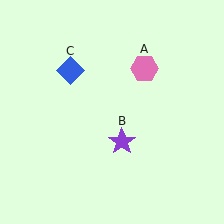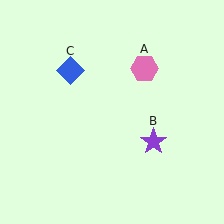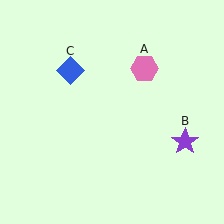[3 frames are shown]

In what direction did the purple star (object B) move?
The purple star (object B) moved right.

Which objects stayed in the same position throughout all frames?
Pink hexagon (object A) and blue diamond (object C) remained stationary.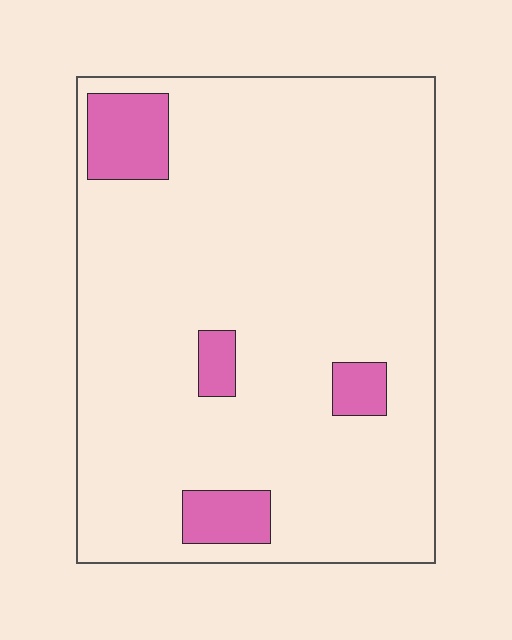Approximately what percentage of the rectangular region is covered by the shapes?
Approximately 10%.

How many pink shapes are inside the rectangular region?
4.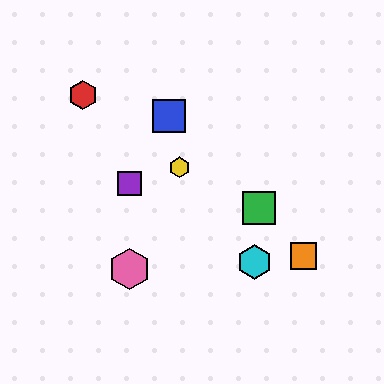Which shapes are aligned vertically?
The purple square, the pink hexagon are aligned vertically.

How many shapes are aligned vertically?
2 shapes (the purple square, the pink hexagon) are aligned vertically.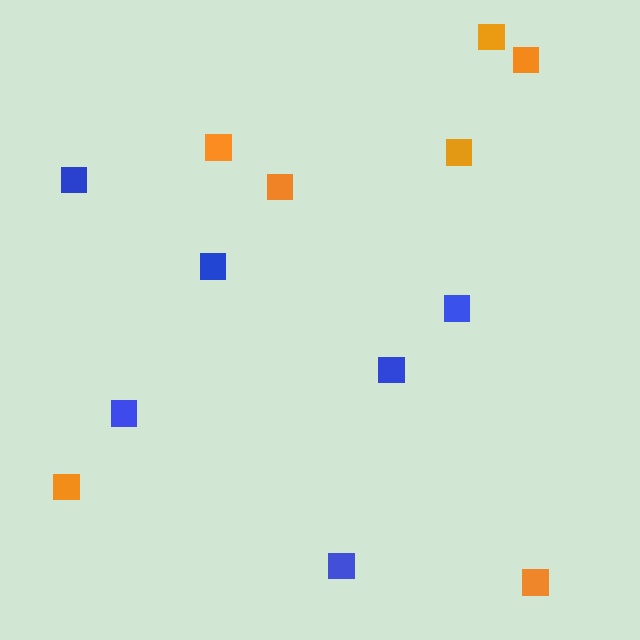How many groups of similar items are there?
There are 2 groups: one group of orange squares (7) and one group of blue squares (6).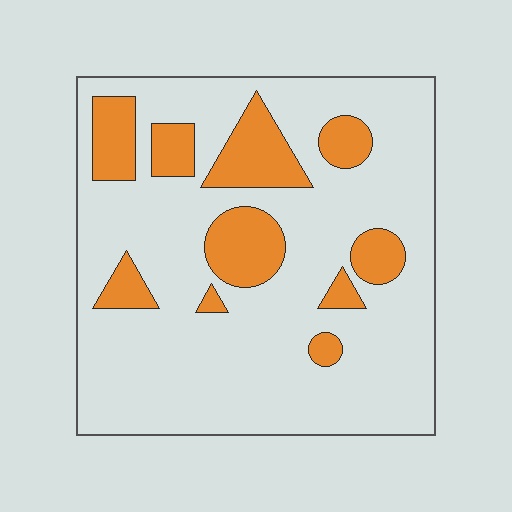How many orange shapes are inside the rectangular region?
10.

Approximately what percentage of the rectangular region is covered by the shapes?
Approximately 20%.